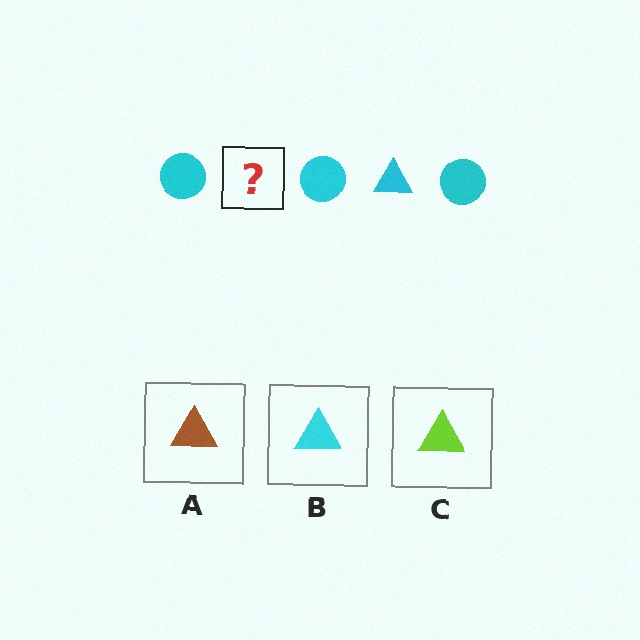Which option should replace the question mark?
Option B.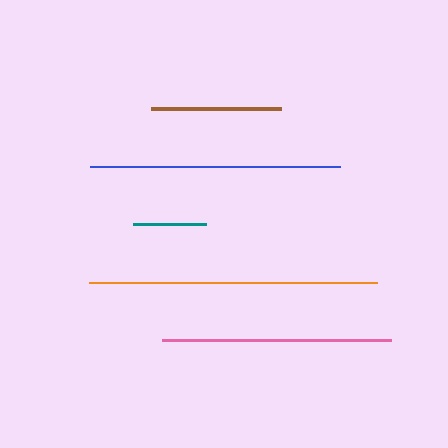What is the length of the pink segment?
The pink segment is approximately 230 pixels long.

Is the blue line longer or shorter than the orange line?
The orange line is longer than the blue line.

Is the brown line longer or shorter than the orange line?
The orange line is longer than the brown line.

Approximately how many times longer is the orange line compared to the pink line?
The orange line is approximately 1.3 times the length of the pink line.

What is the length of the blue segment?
The blue segment is approximately 250 pixels long.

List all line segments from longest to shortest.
From longest to shortest: orange, blue, pink, brown, teal.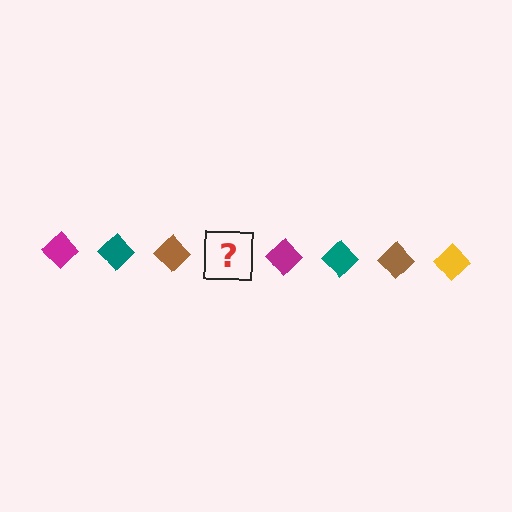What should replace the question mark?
The question mark should be replaced with a yellow diamond.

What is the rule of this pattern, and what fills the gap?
The rule is that the pattern cycles through magenta, teal, brown, yellow diamonds. The gap should be filled with a yellow diamond.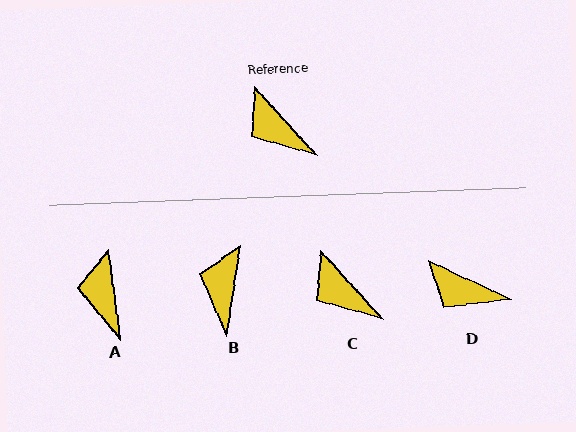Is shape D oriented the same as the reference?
No, it is off by about 23 degrees.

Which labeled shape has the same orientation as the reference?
C.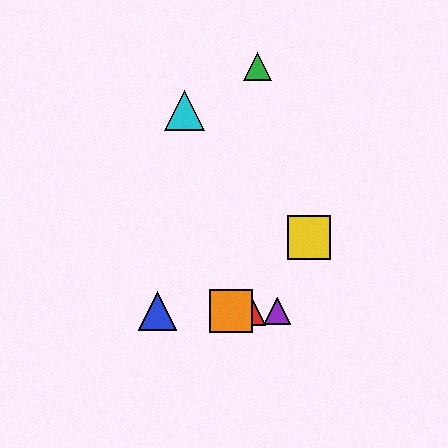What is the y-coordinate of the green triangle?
The green triangle is at y≈66.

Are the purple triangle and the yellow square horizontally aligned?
No, the purple triangle is at y≈311 and the yellow square is at y≈237.